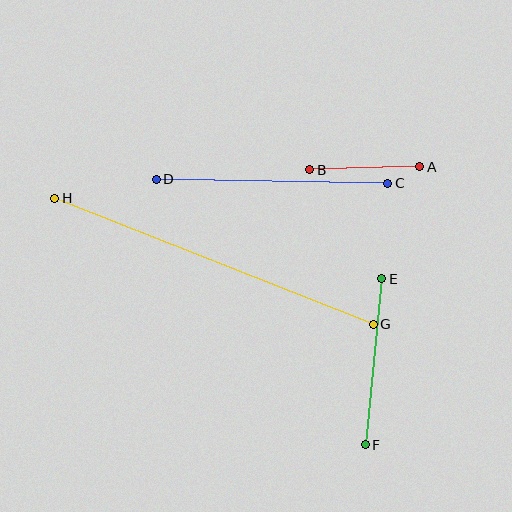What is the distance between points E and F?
The distance is approximately 167 pixels.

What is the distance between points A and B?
The distance is approximately 110 pixels.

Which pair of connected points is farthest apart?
Points G and H are farthest apart.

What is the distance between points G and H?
The distance is approximately 343 pixels.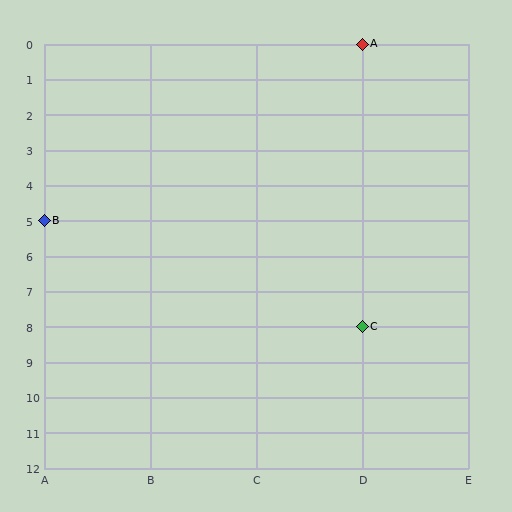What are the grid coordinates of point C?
Point C is at grid coordinates (D, 8).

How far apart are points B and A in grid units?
Points B and A are 3 columns and 5 rows apart (about 5.8 grid units diagonally).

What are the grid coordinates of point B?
Point B is at grid coordinates (A, 5).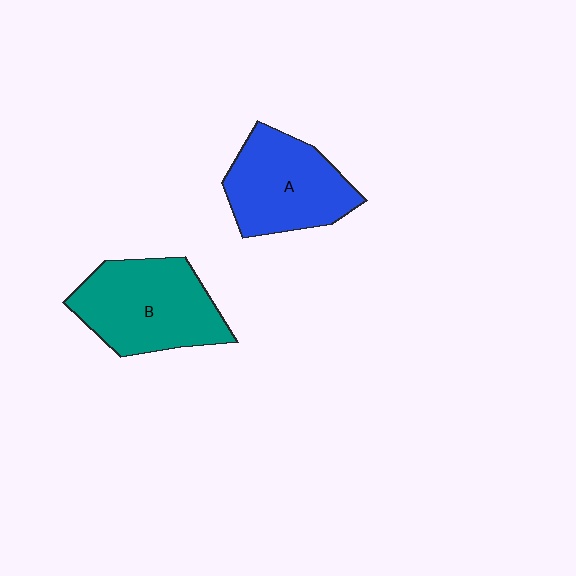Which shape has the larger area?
Shape B (teal).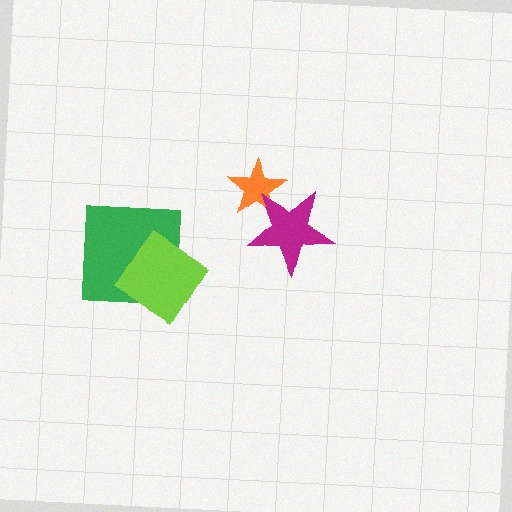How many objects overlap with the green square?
1 object overlaps with the green square.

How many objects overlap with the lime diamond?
1 object overlaps with the lime diamond.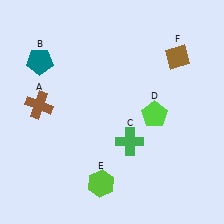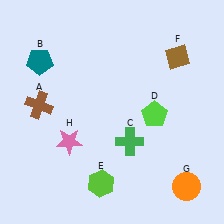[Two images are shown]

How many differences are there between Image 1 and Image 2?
There are 2 differences between the two images.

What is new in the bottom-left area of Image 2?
A pink star (H) was added in the bottom-left area of Image 2.